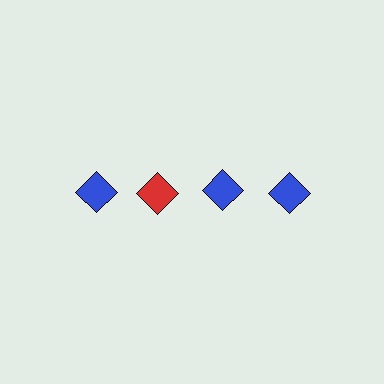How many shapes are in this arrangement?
There are 4 shapes arranged in a grid pattern.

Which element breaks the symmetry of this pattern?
The red diamond in the top row, second from left column breaks the symmetry. All other shapes are blue diamonds.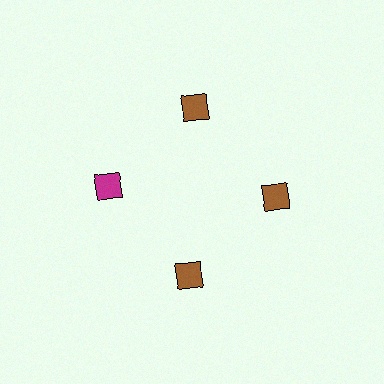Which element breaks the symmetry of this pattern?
The magenta diamond at roughly the 9 o'clock position breaks the symmetry. All other shapes are brown diamonds.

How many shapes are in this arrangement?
There are 4 shapes arranged in a ring pattern.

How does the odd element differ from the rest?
It has a different color: magenta instead of brown.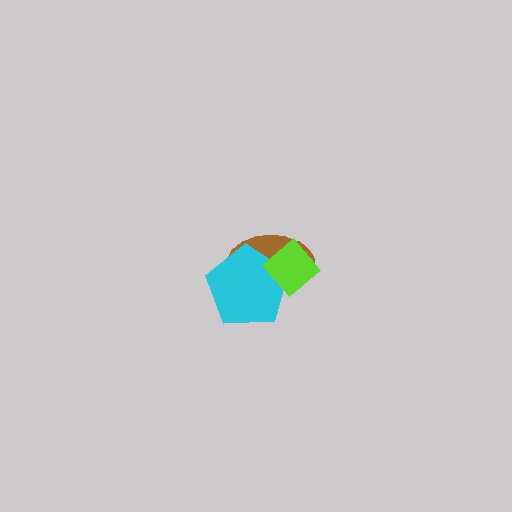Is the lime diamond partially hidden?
No, no other shape covers it.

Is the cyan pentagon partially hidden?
Yes, it is partially covered by another shape.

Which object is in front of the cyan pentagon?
The lime diamond is in front of the cyan pentagon.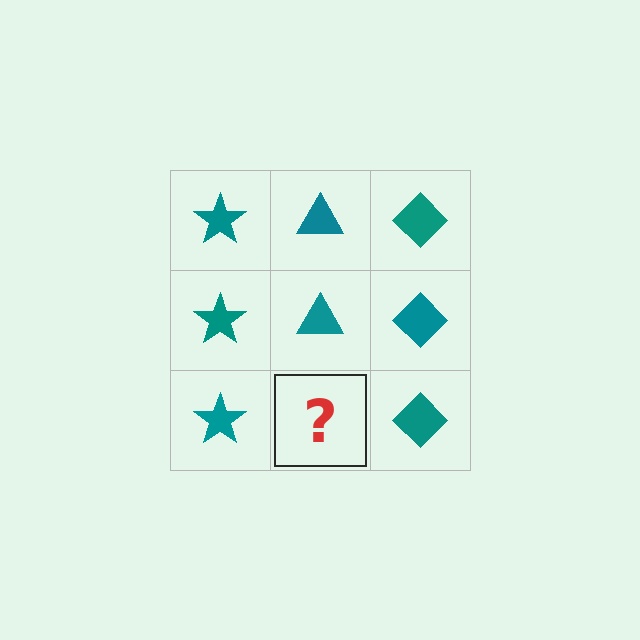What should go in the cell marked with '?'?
The missing cell should contain a teal triangle.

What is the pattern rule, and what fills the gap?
The rule is that each column has a consistent shape. The gap should be filled with a teal triangle.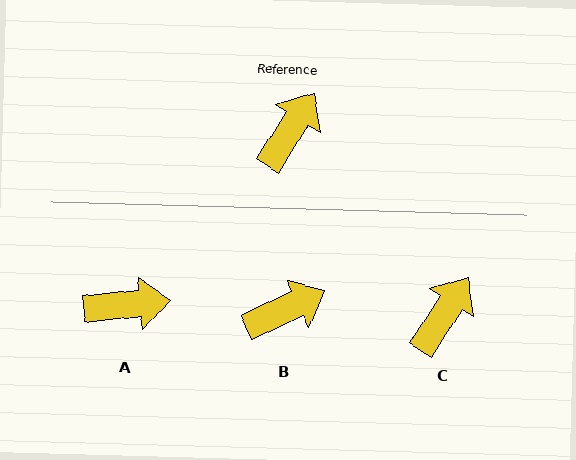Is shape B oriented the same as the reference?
No, it is off by about 32 degrees.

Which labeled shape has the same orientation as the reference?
C.